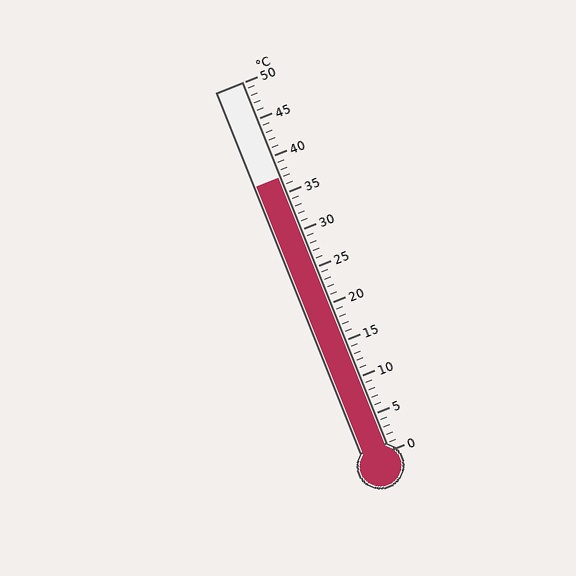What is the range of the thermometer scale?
The thermometer scale ranges from 0°C to 50°C.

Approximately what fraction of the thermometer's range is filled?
The thermometer is filled to approximately 75% of its range.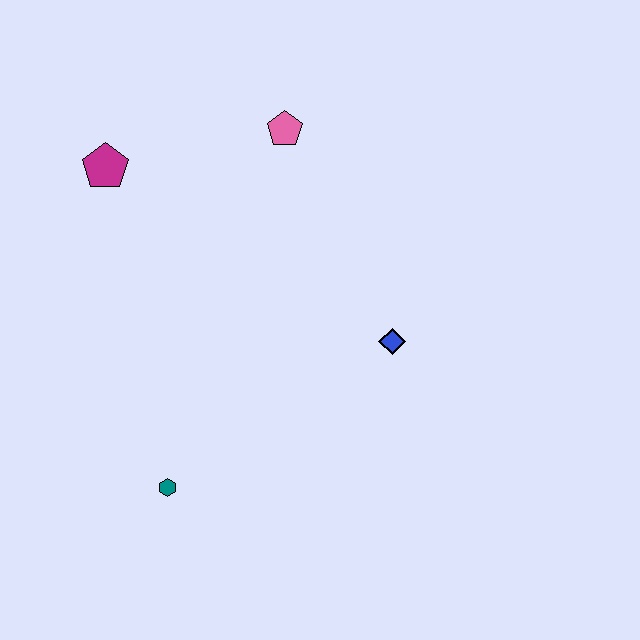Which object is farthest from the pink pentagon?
The teal hexagon is farthest from the pink pentagon.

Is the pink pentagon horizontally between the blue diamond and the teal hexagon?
Yes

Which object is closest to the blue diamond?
The pink pentagon is closest to the blue diamond.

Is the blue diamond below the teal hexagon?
No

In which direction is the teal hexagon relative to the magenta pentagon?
The teal hexagon is below the magenta pentagon.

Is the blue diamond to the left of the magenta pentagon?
No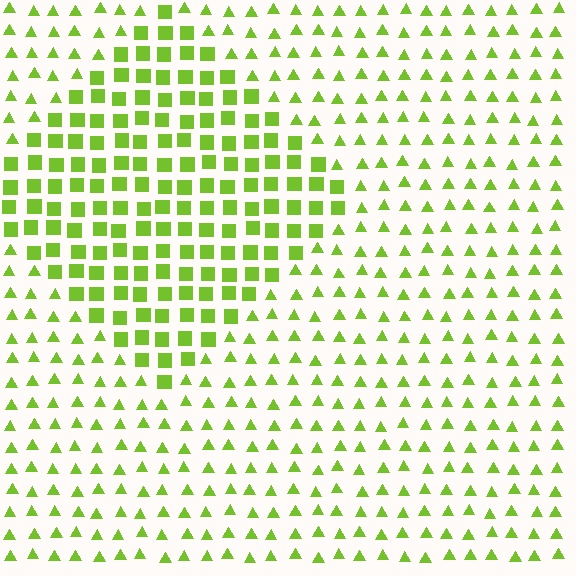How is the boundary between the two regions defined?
The boundary is defined by a change in element shape: squares inside vs. triangles outside. All elements share the same color and spacing.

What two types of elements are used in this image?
The image uses squares inside the diamond region and triangles outside it.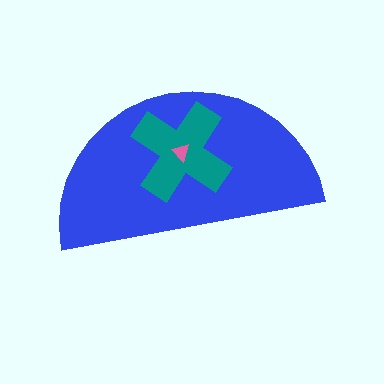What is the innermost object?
The pink triangle.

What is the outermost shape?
The blue semicircle.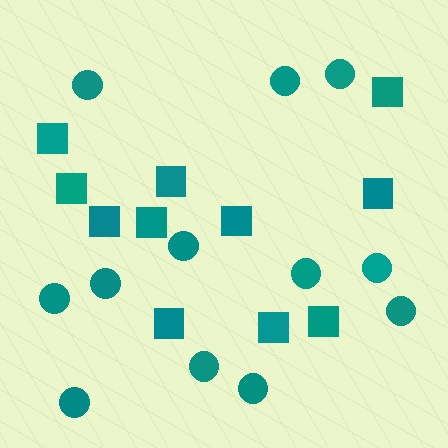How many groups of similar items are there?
There are 2 groups: one group of squares (11) and one group of circles (12).